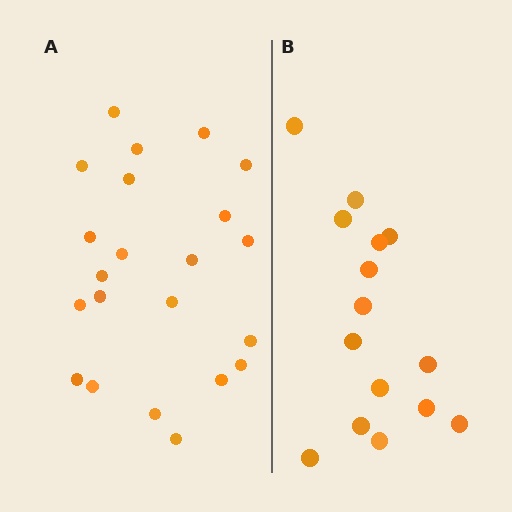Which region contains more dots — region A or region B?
Region A (the left region) has more dots.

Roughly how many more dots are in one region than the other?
Region A has roughly 8 or so more dots than region B.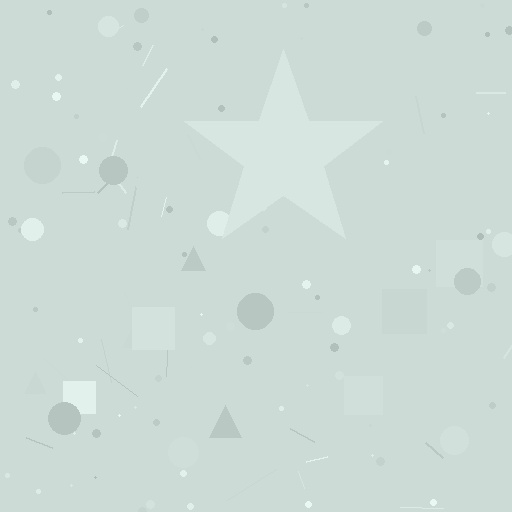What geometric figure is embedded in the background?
A star is embedded in the background.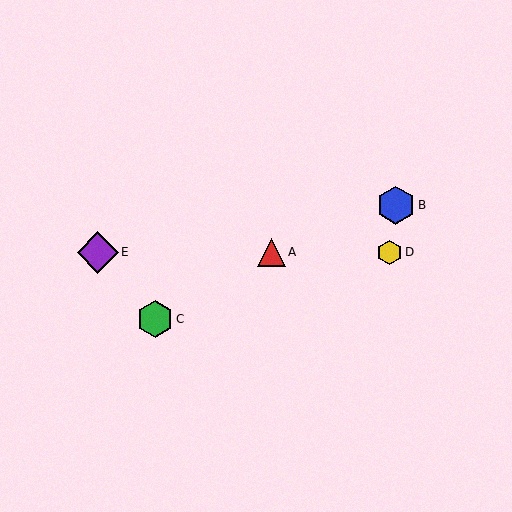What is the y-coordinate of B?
Object B is at y≈205.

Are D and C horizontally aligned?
No, D is at y≈253 and C is at y≈319.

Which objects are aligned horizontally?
Objects A, D, E are aligned horizontally.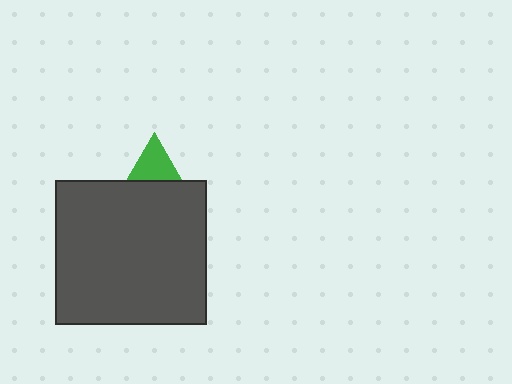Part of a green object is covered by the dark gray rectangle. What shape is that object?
It is a triangle.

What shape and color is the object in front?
The object in front is a dark gray rectangle.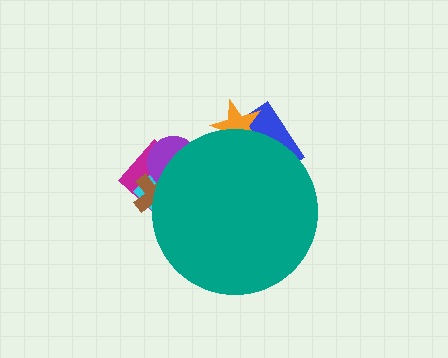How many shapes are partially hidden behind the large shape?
6 shapes are partially hidden.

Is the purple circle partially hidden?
Yes, the purple circle is partially hidden behind the teal circle.